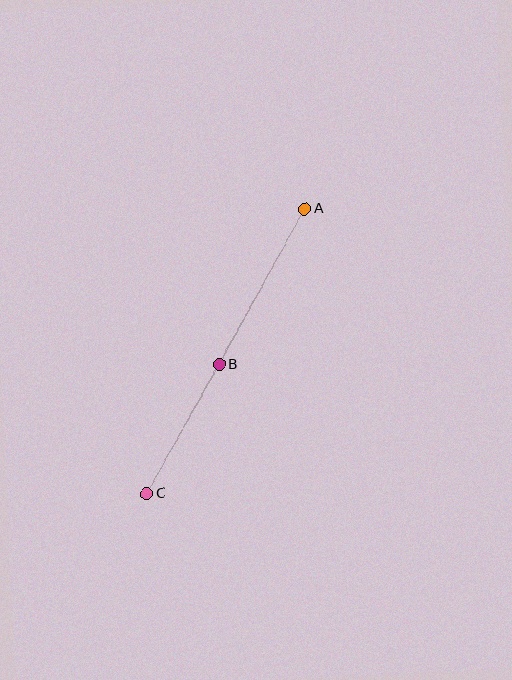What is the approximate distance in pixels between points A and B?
The distance between A and B is approximately 178 pixels.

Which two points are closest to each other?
Points B and C are closest to each other.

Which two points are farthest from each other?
Points A and C are farthest from each other.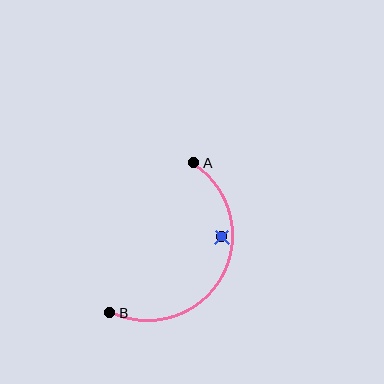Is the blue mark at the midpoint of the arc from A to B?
No — the blue mark does not lie on the arc at all. It sits slightly inside the curve.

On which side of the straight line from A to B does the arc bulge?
The arc bulges to the right of the straight line connecting A and B.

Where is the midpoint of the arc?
The arc midpoint is the point on the curve farthest from the straight line joining A and B. It sits to the right of that line.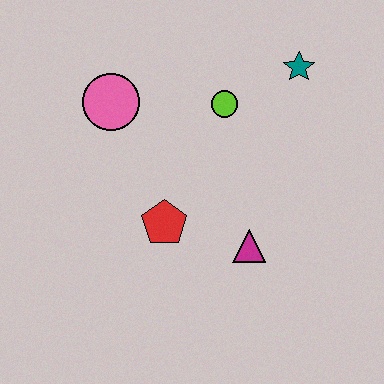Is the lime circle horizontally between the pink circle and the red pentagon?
No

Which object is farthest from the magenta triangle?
The pink circle is farthest from the magenta triangle.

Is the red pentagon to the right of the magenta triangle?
No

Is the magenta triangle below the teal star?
Yes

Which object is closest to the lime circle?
The teal star is closest to the lime circle.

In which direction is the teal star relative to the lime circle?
The teal star is to the right of the lime circle.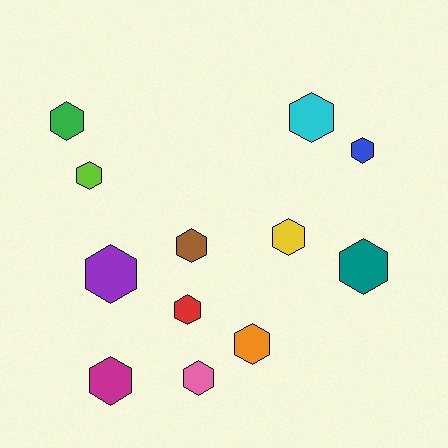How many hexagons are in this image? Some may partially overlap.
There are 12 hexagons.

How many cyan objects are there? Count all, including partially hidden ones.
There is 1 cyan object.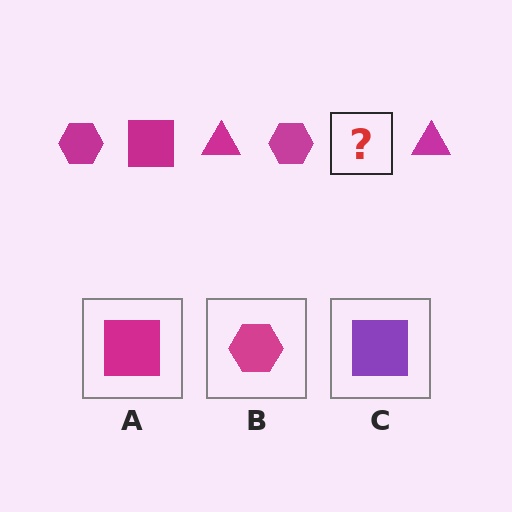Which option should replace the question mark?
Option A.